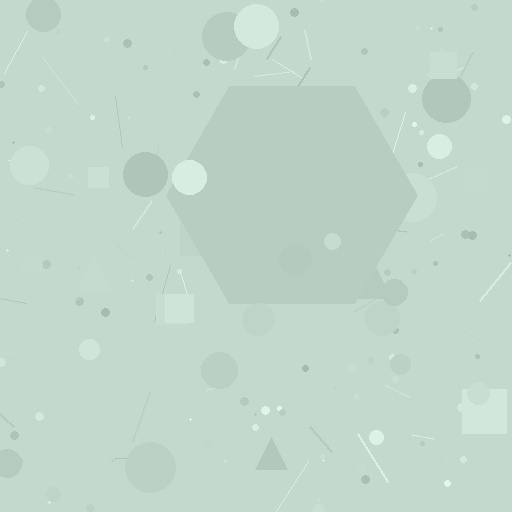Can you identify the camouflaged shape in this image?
The camouflaged shape is a hexagon.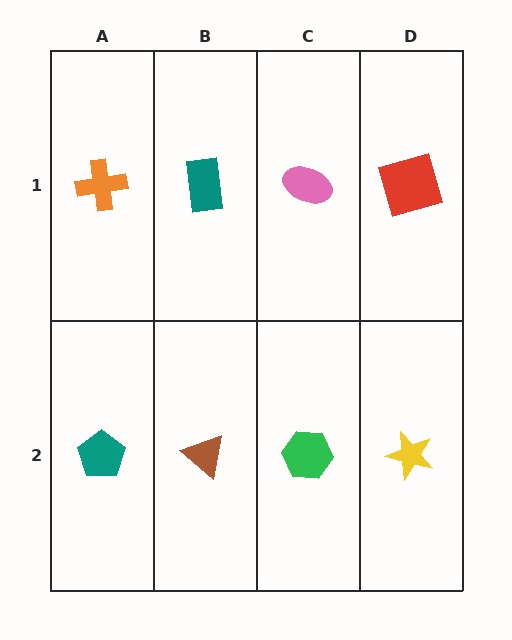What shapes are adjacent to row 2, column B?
A teal rectangle (row 1, column B), a teal pentagon (row 2, column A), a green hexagon (row 2, column C).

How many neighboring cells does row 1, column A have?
2.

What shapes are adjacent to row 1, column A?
A teal pentagon (row 2, column A), a teal rectangle (row 1, column B).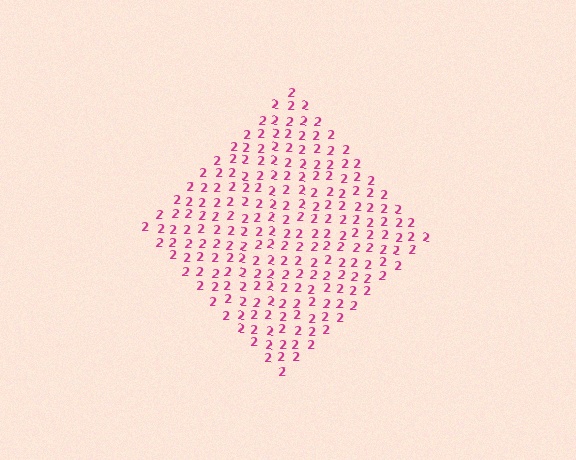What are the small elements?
The small elements are digit 2's.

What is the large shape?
The large shape is a diamond.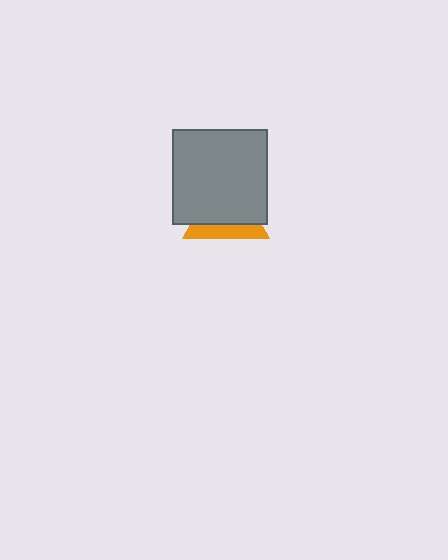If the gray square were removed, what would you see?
You would see the complete orange triangle.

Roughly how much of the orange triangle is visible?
A small part of it is visible (roughly 33%).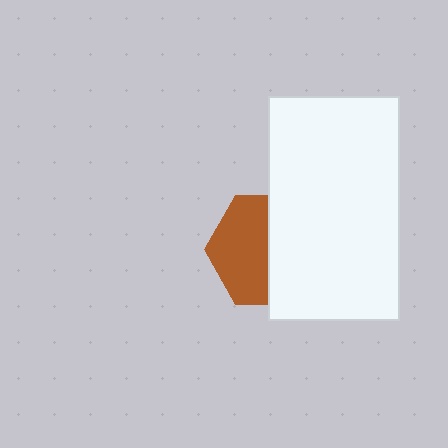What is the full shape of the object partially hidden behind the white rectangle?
The partially hidden object is a brown hexagon.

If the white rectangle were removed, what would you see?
You would see the complete brown hexagon.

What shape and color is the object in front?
The object in front is a white rectangle.